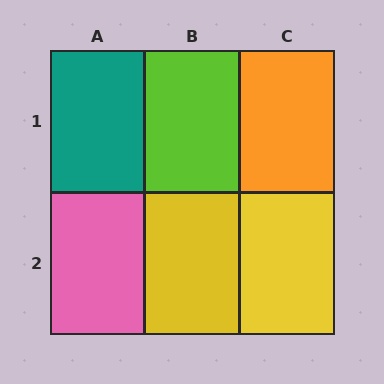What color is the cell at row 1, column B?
Lime.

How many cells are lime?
1 cell is lime.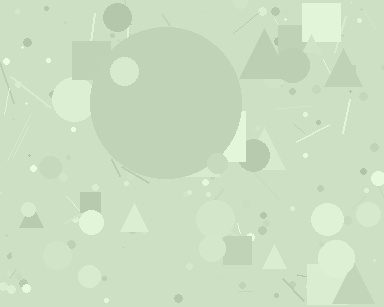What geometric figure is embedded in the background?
A circle is embedded in the background.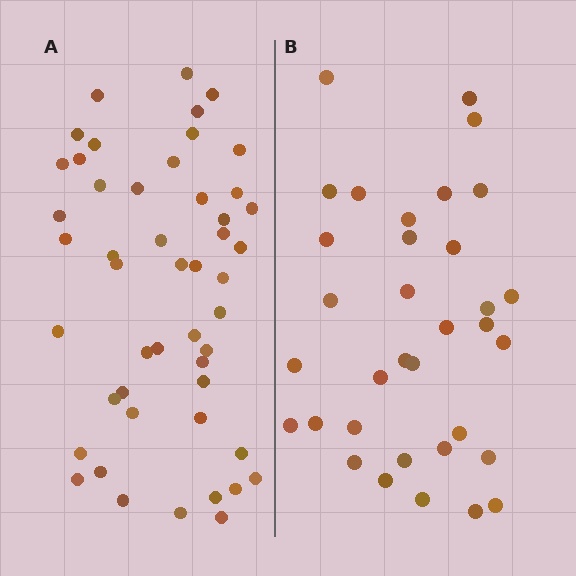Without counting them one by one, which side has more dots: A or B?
Region A (the left region) has more dots.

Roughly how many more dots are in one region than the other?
Region A has approximately 15 more dots than region B.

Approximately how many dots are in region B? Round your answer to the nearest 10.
About 30 dots. (The exact count is 34, which rounds to 30.)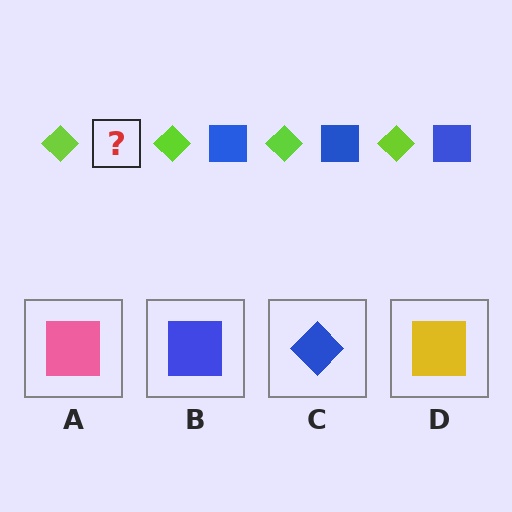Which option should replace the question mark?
Option B.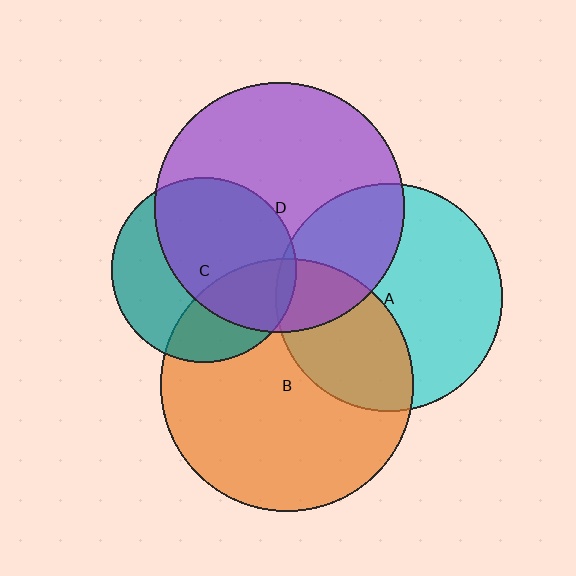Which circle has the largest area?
Circle B (orange).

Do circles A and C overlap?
Yes.